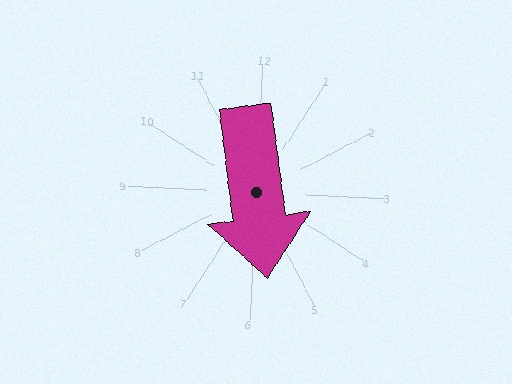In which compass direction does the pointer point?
South.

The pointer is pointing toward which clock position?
Roughly 6 o'clock.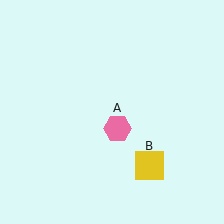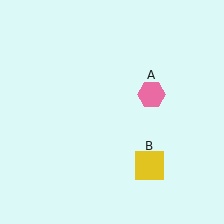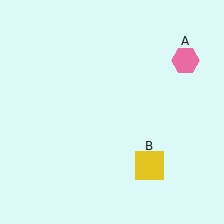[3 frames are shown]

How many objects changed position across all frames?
1 object changed position: pink hexagon (object A).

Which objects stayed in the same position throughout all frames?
Yellow square (object B) remained stationary.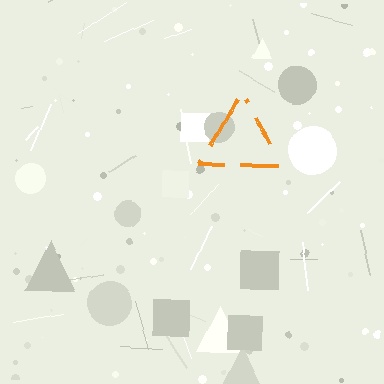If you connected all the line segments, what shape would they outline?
They would outline a triangle.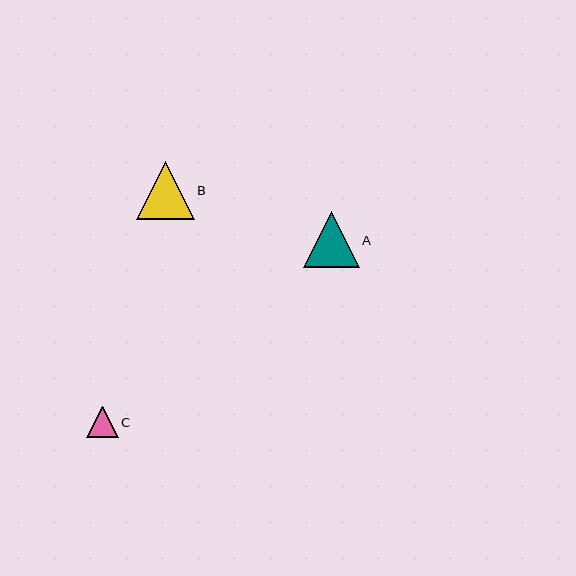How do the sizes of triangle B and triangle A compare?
Triangle B and triangle A are approximately the same size.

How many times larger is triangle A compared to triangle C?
Triangle A is approximately 1.8 times the size of triangle C.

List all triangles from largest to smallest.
From largest to smallest: B, A, C.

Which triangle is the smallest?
Triangle C is the smallest with a size of approximately 31 pixels.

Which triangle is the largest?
Triangle B is the largest with a size of approximately 58 pixels.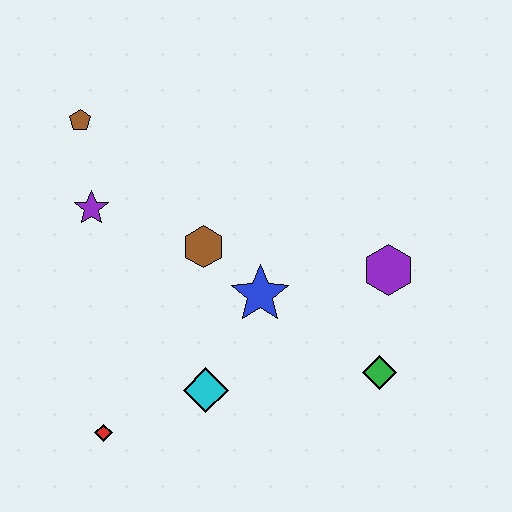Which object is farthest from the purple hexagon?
The brown pentagon is farthest from the purple hexagon.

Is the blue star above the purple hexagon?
No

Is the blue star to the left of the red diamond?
No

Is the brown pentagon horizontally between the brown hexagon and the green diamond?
No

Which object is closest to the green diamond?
The purple hexagon is closest to the green diamond.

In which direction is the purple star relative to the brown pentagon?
The purple star is below the brown pentagon.